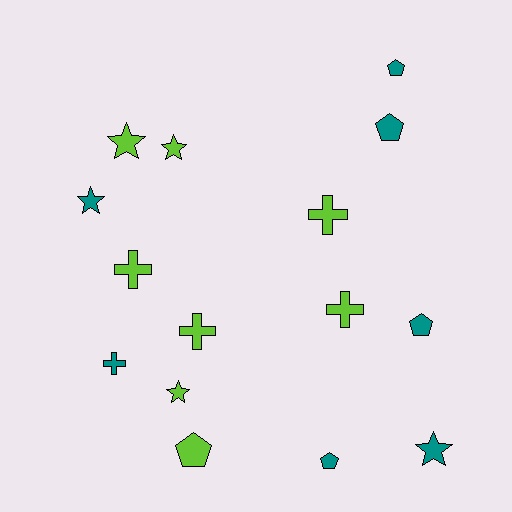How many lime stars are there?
There are 3 lime stars.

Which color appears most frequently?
Lime, with 8 objects.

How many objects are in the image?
There are 15 objects.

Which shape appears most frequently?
Cross, with 5 objects.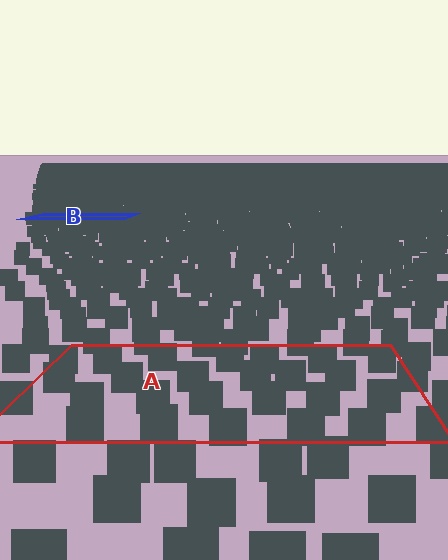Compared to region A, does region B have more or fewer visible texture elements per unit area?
Region B has more texture elements per unit area — they are packed more densely because it is farther away.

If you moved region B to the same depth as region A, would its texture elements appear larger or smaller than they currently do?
They would appear larger. At a closer depth, the same texture elements are projected at a bigger on-screen size.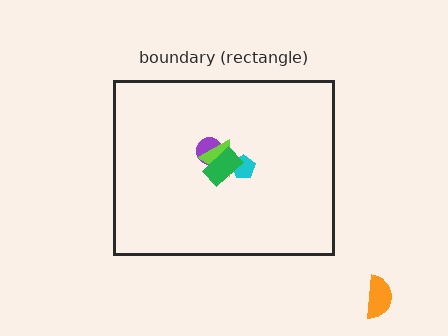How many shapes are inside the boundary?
4 inside, 1 outside.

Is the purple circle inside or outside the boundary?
Inside.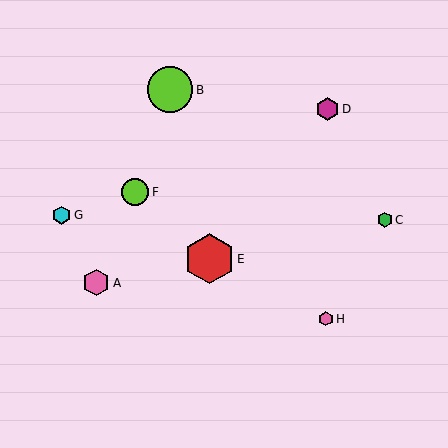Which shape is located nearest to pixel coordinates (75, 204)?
The cyan hexagon (labeled G) at (62, 215) is nearest to that location.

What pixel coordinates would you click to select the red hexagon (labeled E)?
Click at (210, 259) to select the red hexagon E.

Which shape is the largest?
The red hexagon (labeled E) is the largest.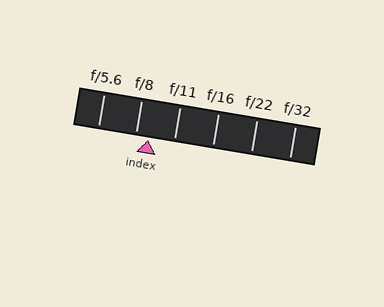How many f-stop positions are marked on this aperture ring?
There are 6 f-stop positions marked.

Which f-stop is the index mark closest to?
The index mark is closest to f/8.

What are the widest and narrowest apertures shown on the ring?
The widest aperture shown is f/5.6 and the narrowest is f/32.